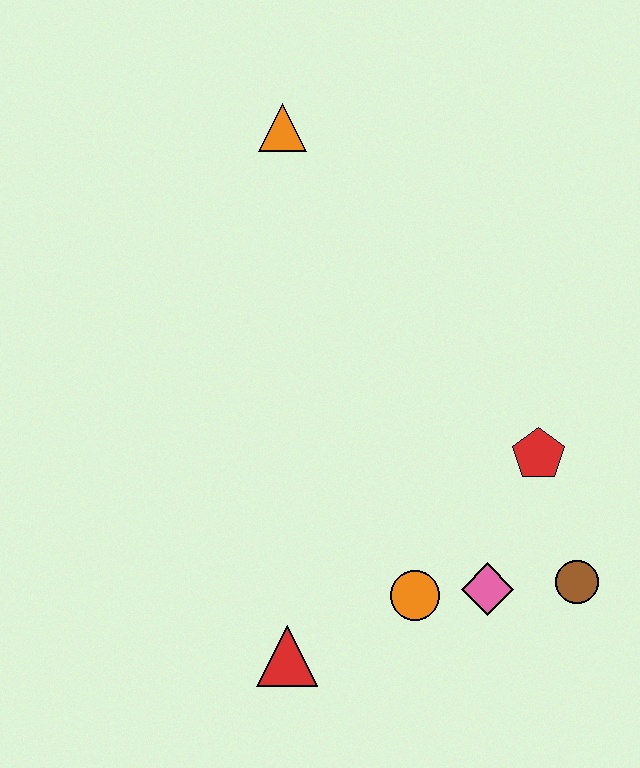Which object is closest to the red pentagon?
The brown circle is closest to the red pentagon.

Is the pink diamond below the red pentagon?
Yes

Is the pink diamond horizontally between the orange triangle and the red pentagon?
Yes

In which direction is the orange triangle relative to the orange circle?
The orange triangle is above the orange circle.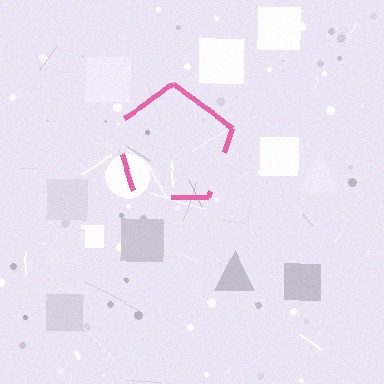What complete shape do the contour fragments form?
The contour fragments form a pentagon.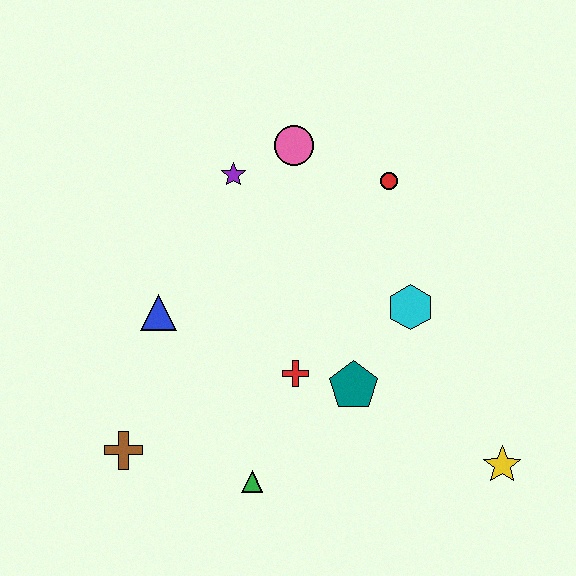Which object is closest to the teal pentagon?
The red cross is closest to the teal pentagon.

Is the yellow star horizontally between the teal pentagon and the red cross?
No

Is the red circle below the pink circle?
Yes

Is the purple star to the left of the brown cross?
No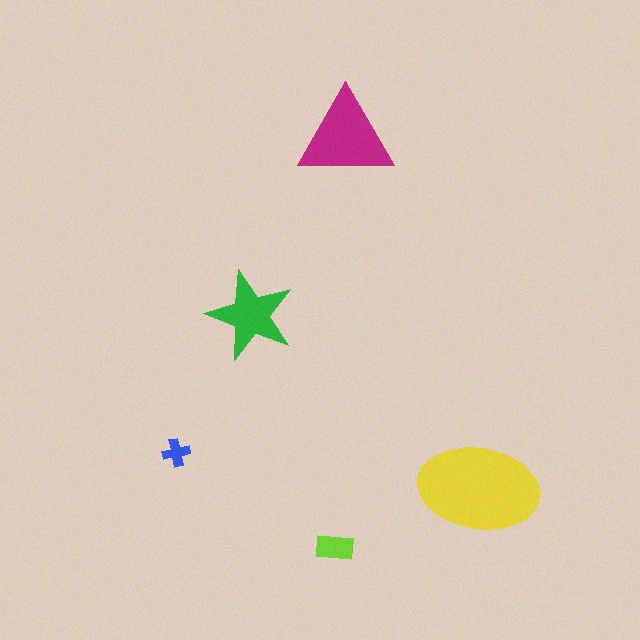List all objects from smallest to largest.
The blue cross, the lime rectangle, the green star, the magenta triangle, the yellow ellipse.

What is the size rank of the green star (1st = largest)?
3rd.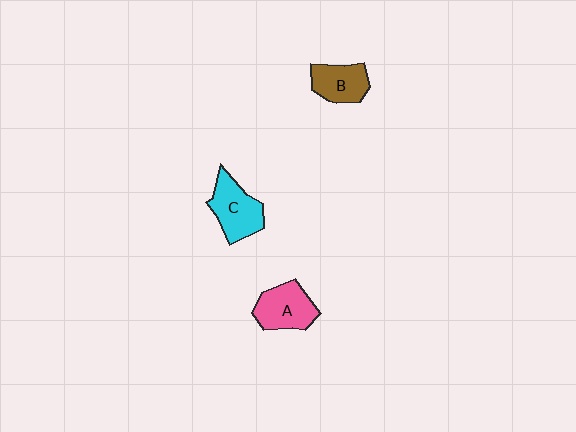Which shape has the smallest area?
Shape B (brown).